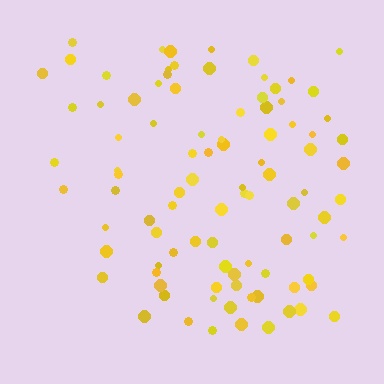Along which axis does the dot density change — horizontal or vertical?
Horizontal.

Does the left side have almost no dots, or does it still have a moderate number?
Still a moderate number, just noticeably fewer than the right.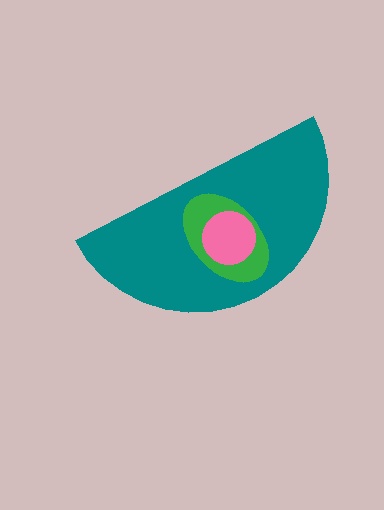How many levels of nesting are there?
3.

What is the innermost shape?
The pink circle.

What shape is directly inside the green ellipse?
The pink circle.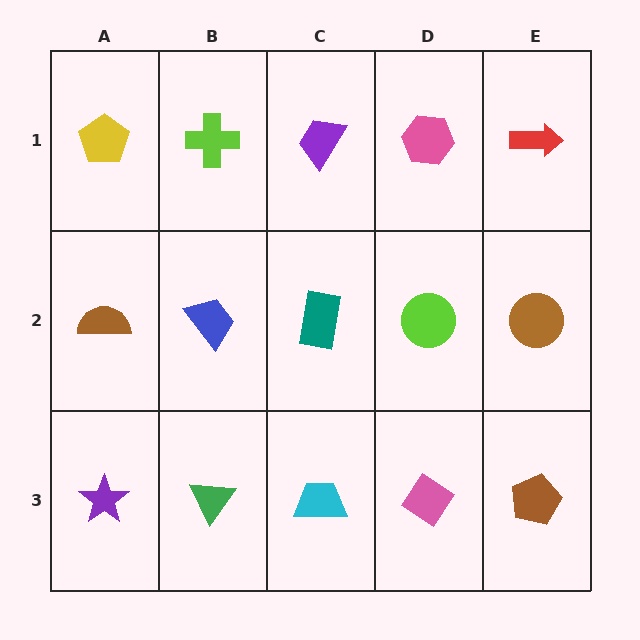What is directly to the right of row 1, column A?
A lime cross.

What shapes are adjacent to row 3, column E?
A brown circle (row 2, column E), a pink diamond (row 3, column D).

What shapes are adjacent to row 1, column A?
A brown semicircle (row 2, column A), a lime cross (row 1, column B).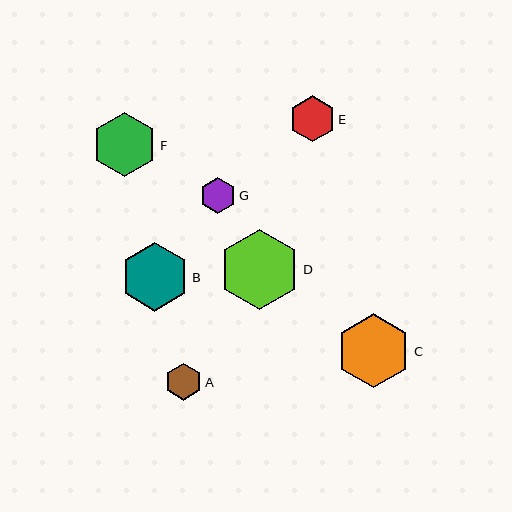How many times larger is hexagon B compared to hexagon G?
Hexagon B is approximately 1.9 times the size of hexagon G.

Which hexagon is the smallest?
Hexagon G is the smallest with a size of approximately 36 pixels.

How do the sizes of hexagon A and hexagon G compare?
Hexagon A and hexagon G are approximately the same size.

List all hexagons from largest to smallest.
From largest to smallest: D, C, B, F, E, A, G.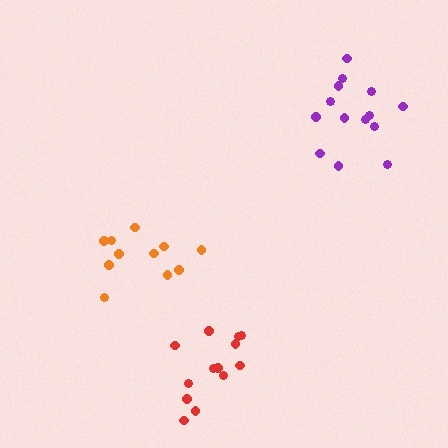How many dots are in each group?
Group 1: 11 dots, Group 2: 14 dots, Group 3: 13 dots (38 total).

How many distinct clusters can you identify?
There are 3 distinct clusters.